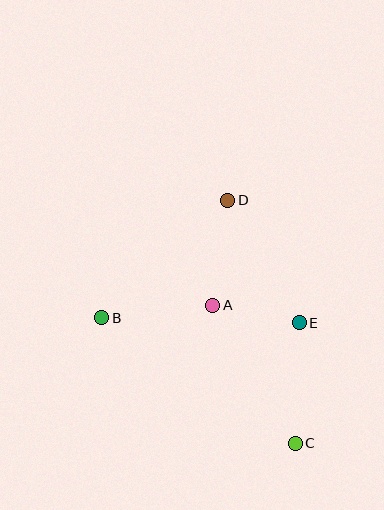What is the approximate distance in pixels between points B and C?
The distance between B and C is approximately 230 pixels.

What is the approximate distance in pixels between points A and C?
The distance between A and C is approximately 161 pixels.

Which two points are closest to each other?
Points A and E are closest to each other.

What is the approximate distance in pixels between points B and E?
The distance between B and E is approximately 198 pixels.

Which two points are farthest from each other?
Points C and D are farthest from each other.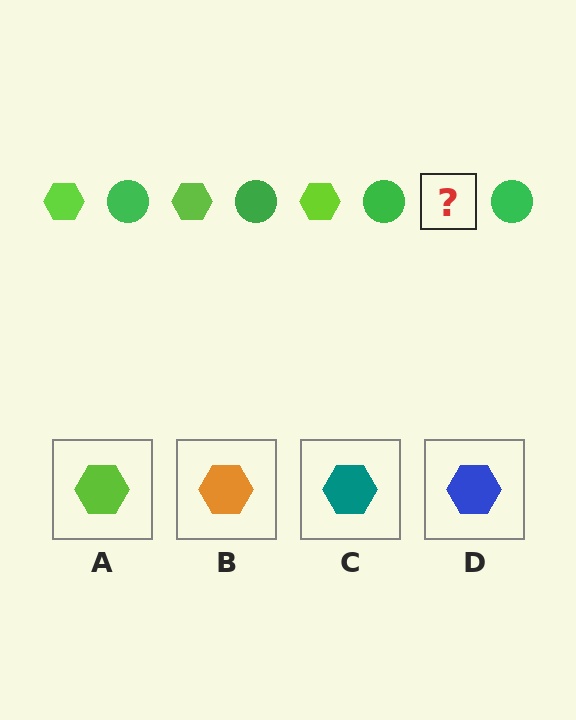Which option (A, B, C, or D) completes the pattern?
A.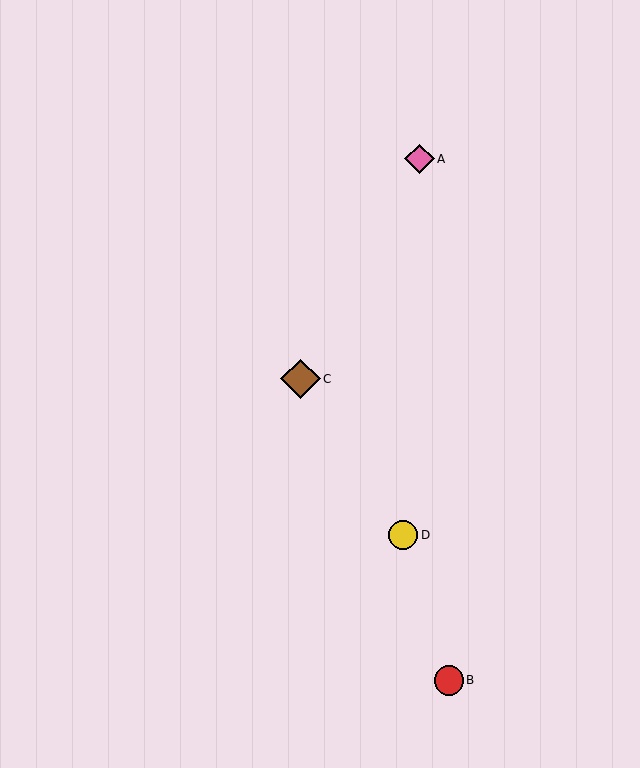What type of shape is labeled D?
Shape D is a yellow circle.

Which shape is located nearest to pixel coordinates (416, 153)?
The pink diamond (labeled A) at (419, 159) is nearest to that location.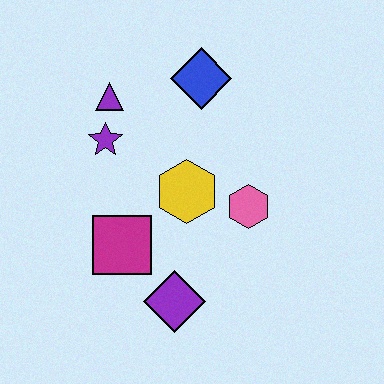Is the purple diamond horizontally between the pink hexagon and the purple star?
Yes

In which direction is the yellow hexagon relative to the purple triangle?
The yellow hexagon is below the purple triangle.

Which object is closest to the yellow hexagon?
The pink hexagon is closest to the yellow hexagon.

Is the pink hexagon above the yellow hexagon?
No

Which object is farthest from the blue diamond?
The purple diamond is farthest from the blue diamond.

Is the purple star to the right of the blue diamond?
No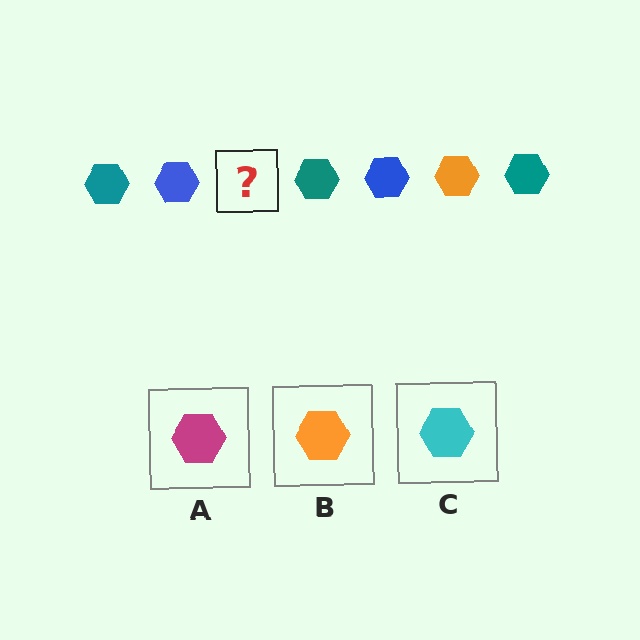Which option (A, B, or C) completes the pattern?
B.